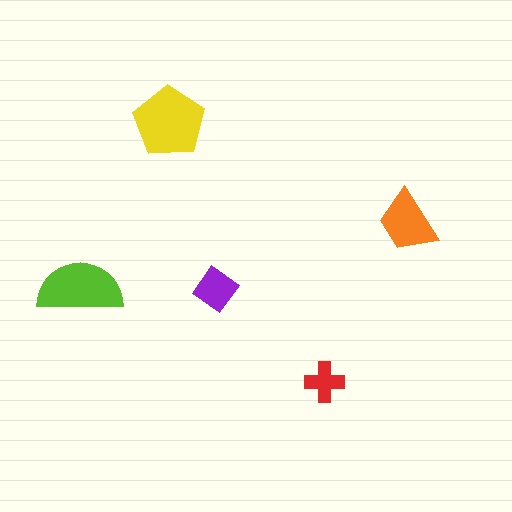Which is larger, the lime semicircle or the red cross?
The lime semicircle.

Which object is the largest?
The yellow pentagon.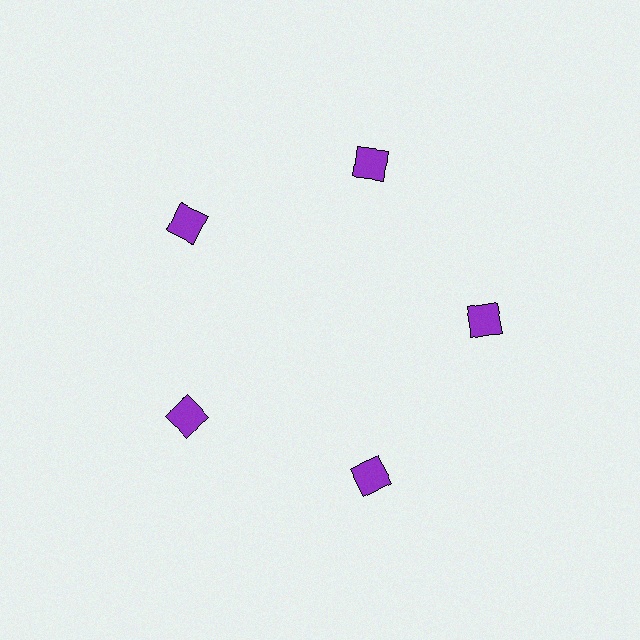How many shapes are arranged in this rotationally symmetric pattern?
There are 5 shapes, arranged in 5 groups of 1.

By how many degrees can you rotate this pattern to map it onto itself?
The pattern maps onto itself every 72 degrees of rotation.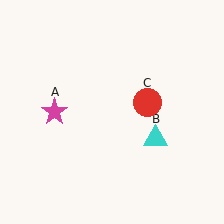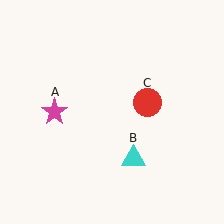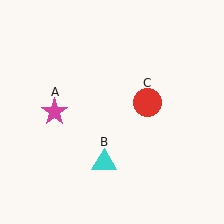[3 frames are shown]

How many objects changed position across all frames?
1 object changed position: cyan triangle (object B).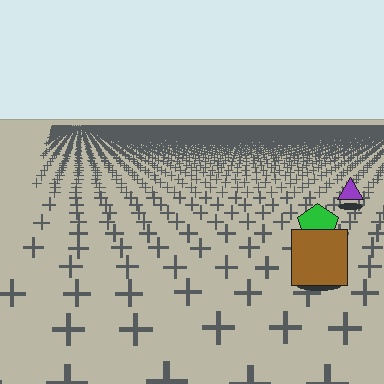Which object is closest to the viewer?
The brown square is closest. The texture marks near it are larger and more spread out.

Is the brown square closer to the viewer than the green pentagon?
Yes. The brown square is closer — you can tell from the texture gradient: the ground texture is coarser near it.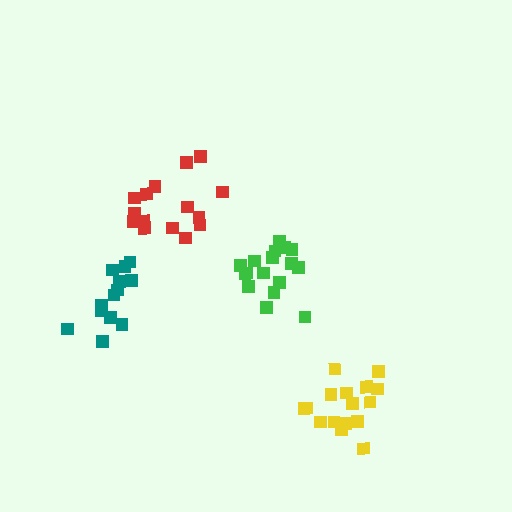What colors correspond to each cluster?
The clusters are colored: teal, red, yellow, green.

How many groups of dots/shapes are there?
There are 4 groups.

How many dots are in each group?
Group 1: 14 dots, Group 2: 15 dots, Group 3: 16 dots, Group 4: 17 dots (62 total).